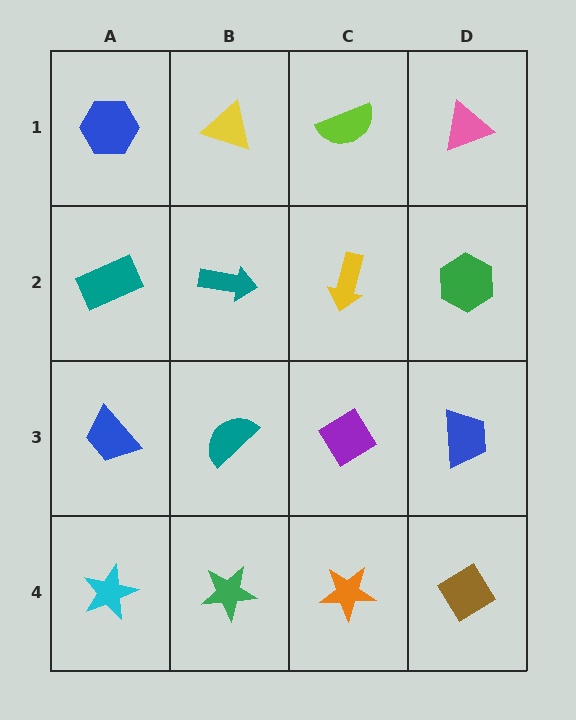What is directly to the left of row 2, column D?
A yellow arrow.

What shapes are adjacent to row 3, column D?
A green hexagon (row 2, column D), a brown diamond (row 4, column D), a purple diamond (row 3, column C).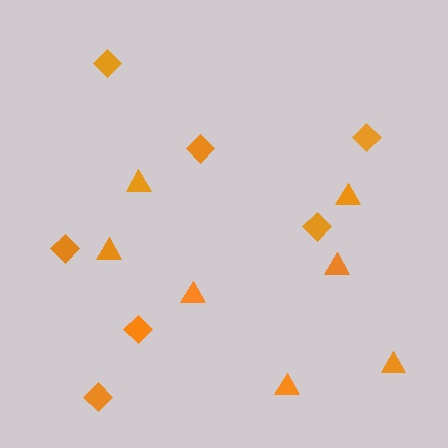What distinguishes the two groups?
There are 2 groups: one group of triangles (7) and one group of diamonds (7).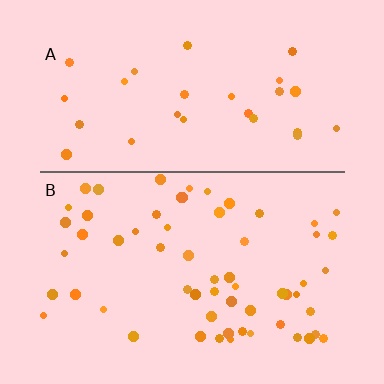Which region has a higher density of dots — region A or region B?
B (the bottom).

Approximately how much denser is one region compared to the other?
Approximately 2.0× — region B over region A.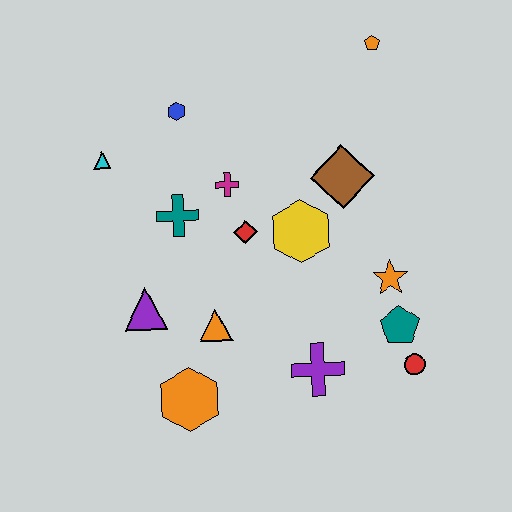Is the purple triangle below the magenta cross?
Yes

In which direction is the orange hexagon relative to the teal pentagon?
The orange hexagon is to the left of the teal pentagon.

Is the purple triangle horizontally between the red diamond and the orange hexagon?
No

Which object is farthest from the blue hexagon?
The red circle is farthest from the blue hexagon.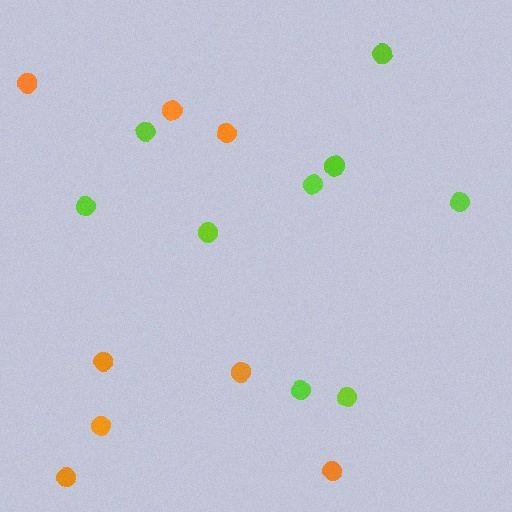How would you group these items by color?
There are 2 groups: one group of lime circles (9) and one group of orange circles (8).